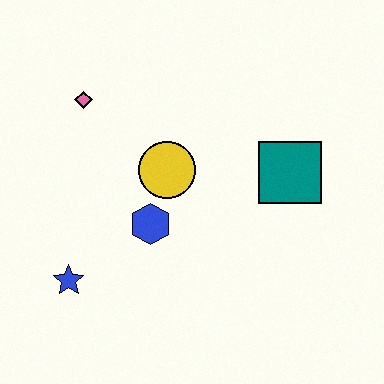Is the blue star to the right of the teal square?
No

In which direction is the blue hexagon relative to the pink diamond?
The blue hexagon is below the pink diamond.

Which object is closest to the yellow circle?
The blue hexagon is closest to the yellow circle.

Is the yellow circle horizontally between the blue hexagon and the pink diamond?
No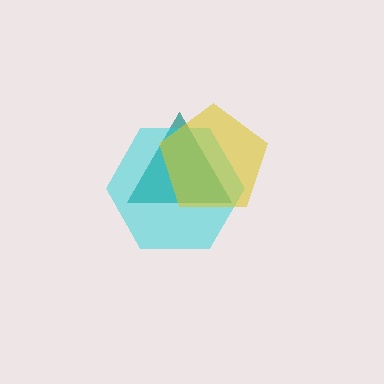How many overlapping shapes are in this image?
There are 3 overlapping shapes in the image.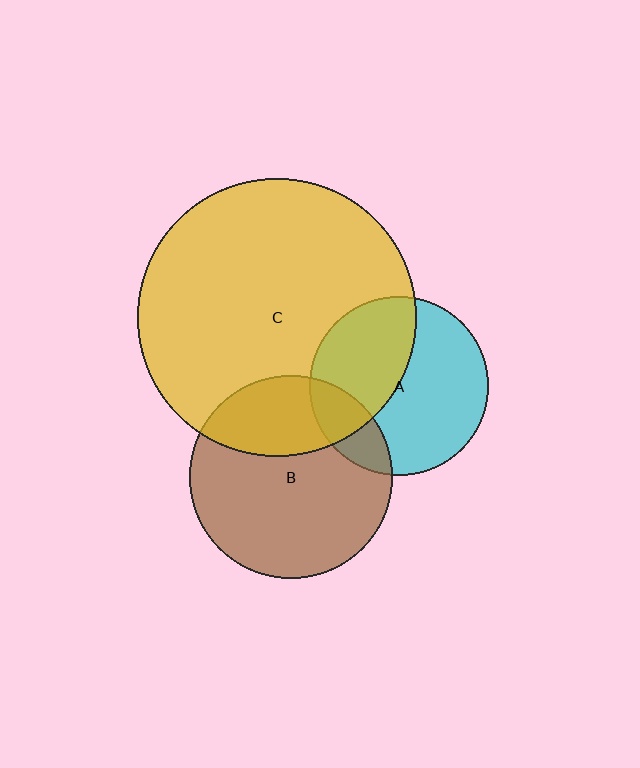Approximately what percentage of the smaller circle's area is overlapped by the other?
Approximately 45%.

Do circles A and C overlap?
Yes.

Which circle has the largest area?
Circle C (yellow).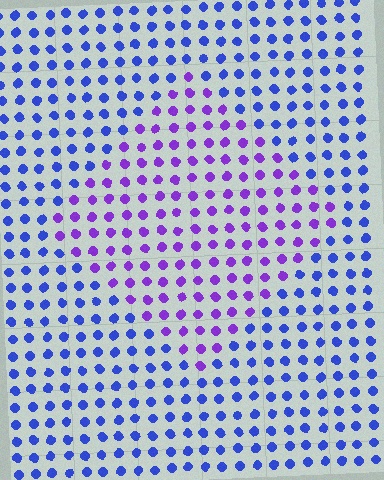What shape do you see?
I see a diamond.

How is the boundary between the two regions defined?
The boundary is defined purely by a slight shift in hue (about 42 degrees). Spacing, size, and orientation are identical on both sides.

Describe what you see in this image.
The image is filled with small blue elements in a uniform arrangement. A diamond-shaped region is visible where the elements are tinted to a slightly different hue, forming a subtle color boundary.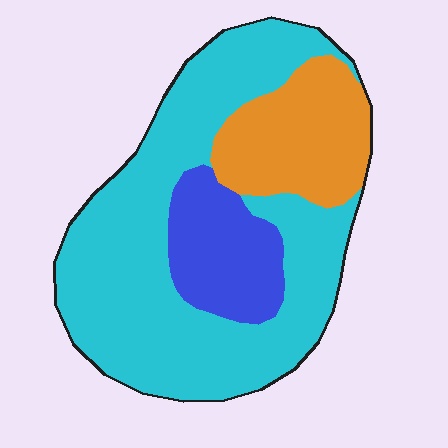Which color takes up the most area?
Cyan, at roughly 65%.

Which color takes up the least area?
Blue, at roughly 15%.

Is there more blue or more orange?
Orange.